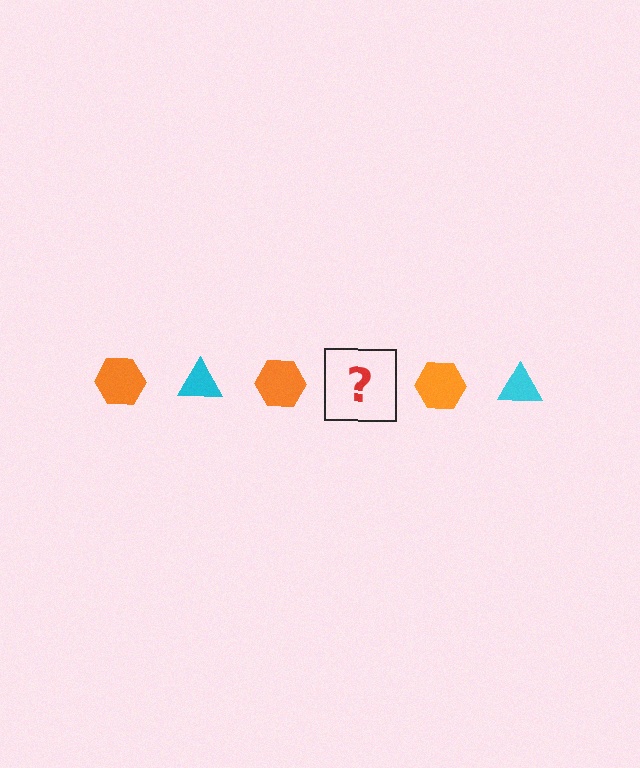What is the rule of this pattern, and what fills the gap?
The rule is that the pattern alternates between orange hexagon and cyan triangle. The gap should be filled with a cyan triangle.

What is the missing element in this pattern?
The missing element is a cyan triangle.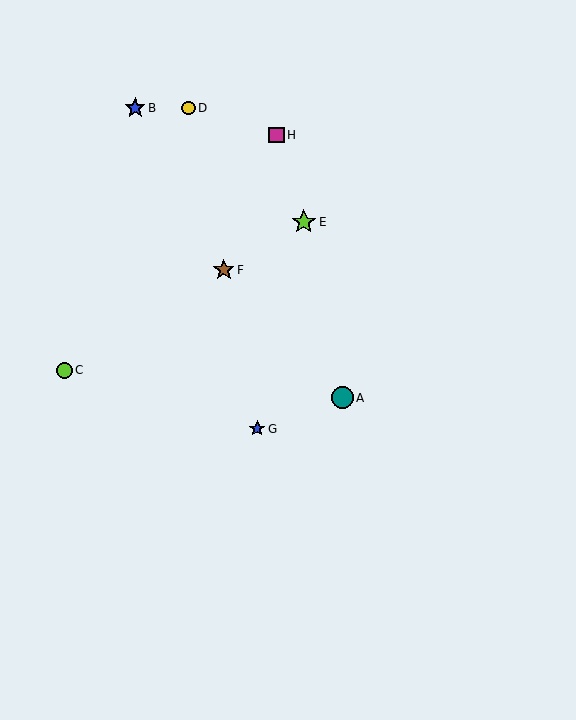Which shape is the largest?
The lime star (labeled E) is the largest.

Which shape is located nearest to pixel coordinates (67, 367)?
The lime circle (labeled C) at (64, 370) is nearest to that location.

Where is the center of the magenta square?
The center of the magenta square is at (277, 135).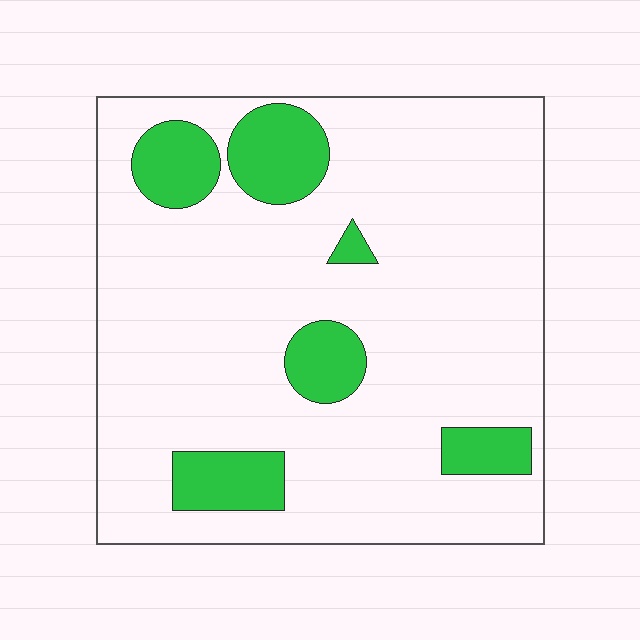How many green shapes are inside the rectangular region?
6.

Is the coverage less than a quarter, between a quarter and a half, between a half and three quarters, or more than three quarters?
Less than a quarter.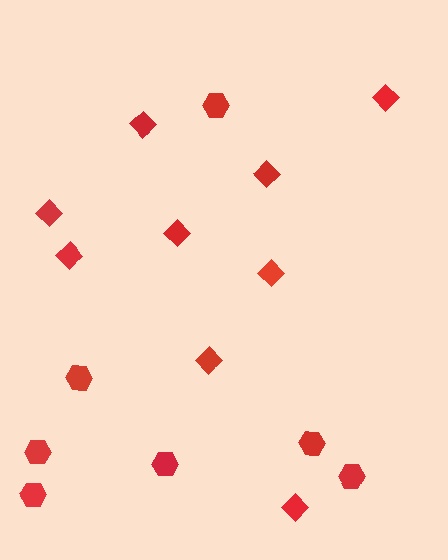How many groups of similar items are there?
There are 2 groups: one group of hexagons (7) and one group of diamonds (9).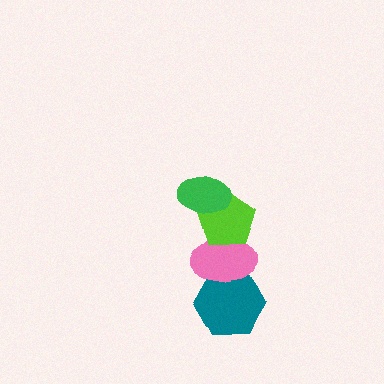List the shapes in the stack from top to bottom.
From top to bottom: the green ellipse, the lime pentagon, the pink ellipse, the teal hexagon.